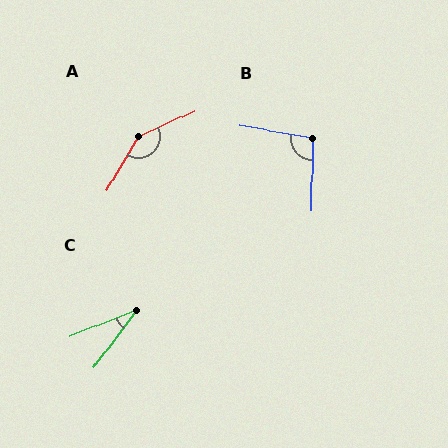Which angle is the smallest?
C, at approximately 32 degrees.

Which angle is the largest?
A, at approximately 145 degrees.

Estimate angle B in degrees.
Approximately 98 degrees.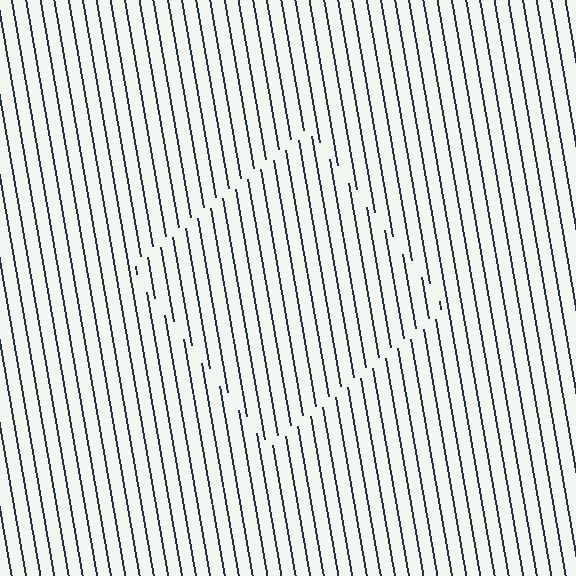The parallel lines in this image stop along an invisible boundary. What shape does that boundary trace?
An illusory square. The interior of the shape contains the same grating, shifted by half a period — the contour is defined by the phase discontinuity where line-ends from the inner and outer gratings abut.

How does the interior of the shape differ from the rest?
The interior of the shape contains the same grating, shifted by half a period — the contour is defined by the phase discontinuity where line-ends from the inner and outer gratings abut.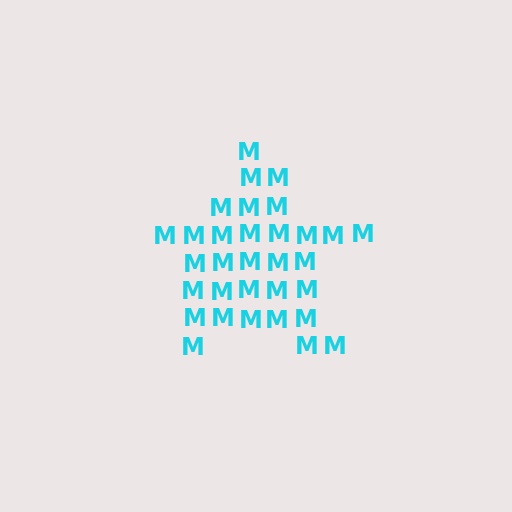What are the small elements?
The small elements are letter M's.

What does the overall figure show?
The overall figure shows a star.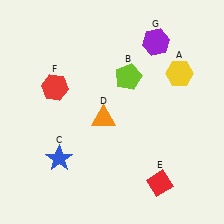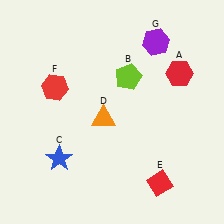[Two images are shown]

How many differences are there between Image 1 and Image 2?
There is 1 difference between the two images.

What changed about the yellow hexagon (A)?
In Image 1, A is yellow. In Image 2, it changed to red.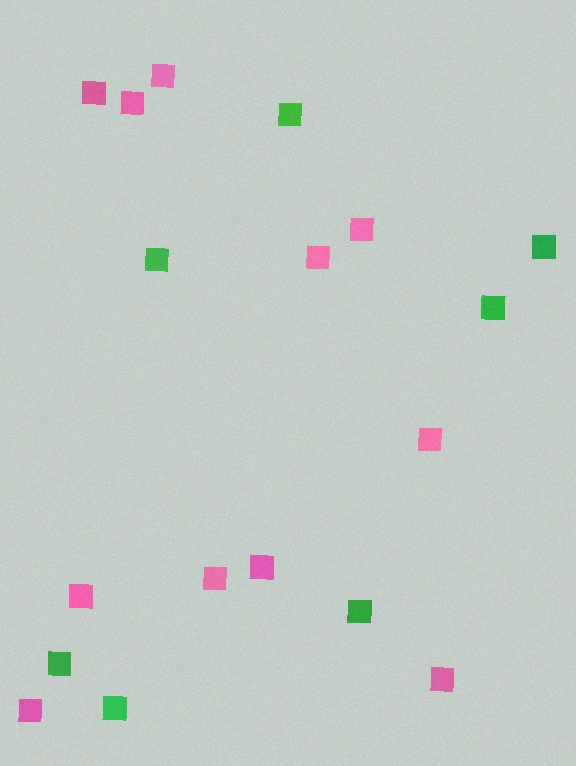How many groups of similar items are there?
There are 2 groups: one group of green squares (7) and one group of pink squares (11).